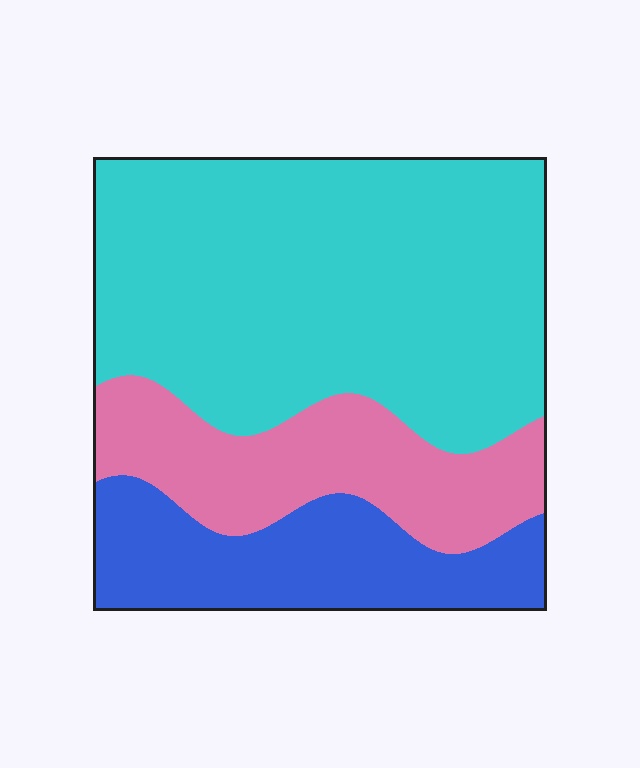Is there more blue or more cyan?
Cyan.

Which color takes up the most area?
Cyan, at roughly 55%.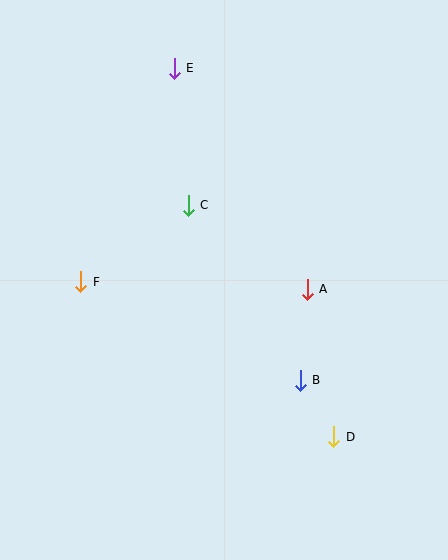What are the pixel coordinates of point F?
Point F is at (81, 282).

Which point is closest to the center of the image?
Point C at (188, 205) is closest to the center.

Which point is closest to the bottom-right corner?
Point D is closest to the bottom-right corner.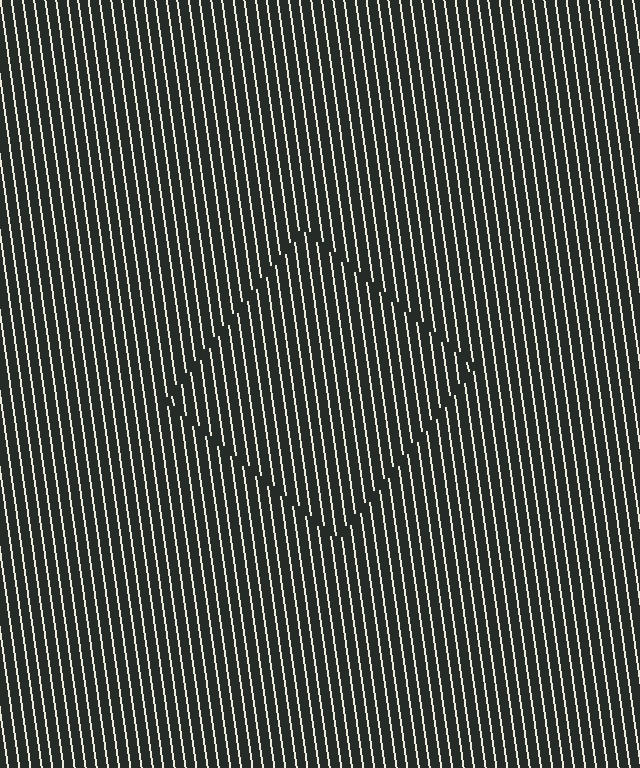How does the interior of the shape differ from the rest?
The interior of the shape contains the same grating, shifted by half a period — the contour is defined by the phase discontinuity where line-ends from the inner and outer gratings abut.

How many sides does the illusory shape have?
4 sides — the line-ends trace a square.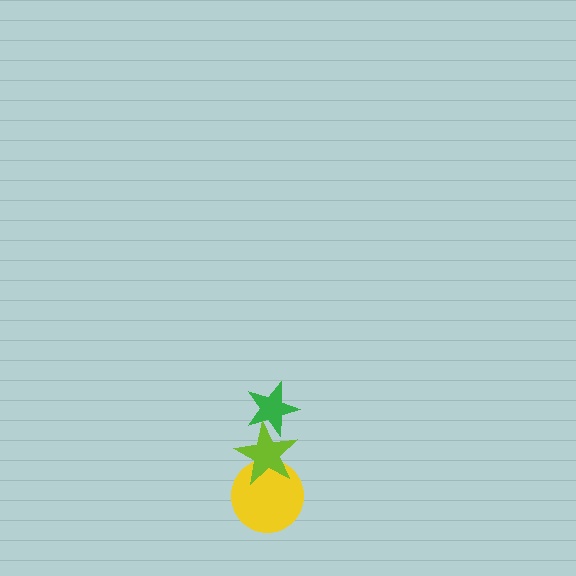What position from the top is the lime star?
The lime star is 2nd from the top.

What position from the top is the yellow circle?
The yellow circle is 3rd from the top.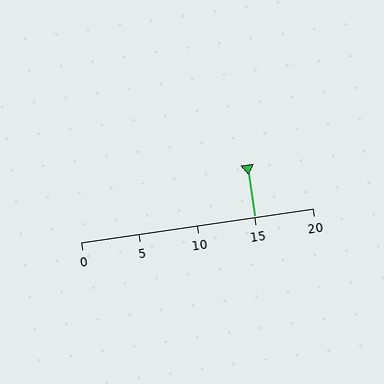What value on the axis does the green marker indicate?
The marker indicates approximately 15.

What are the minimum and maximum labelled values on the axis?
The axis runs from 0 to 20.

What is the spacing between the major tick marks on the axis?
The major ticks are spaced 5 apart.